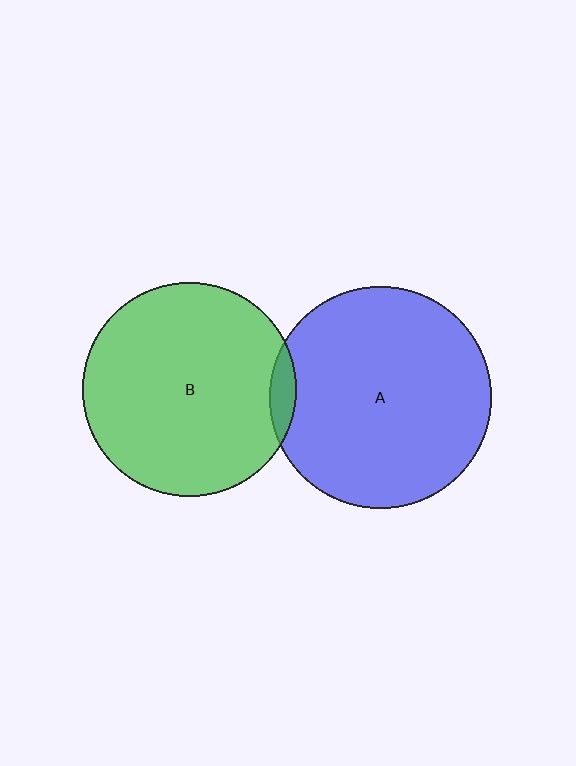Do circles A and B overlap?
Yes.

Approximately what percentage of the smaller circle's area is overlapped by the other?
Approximately 5%.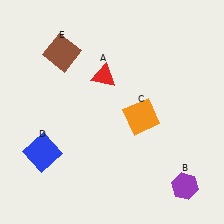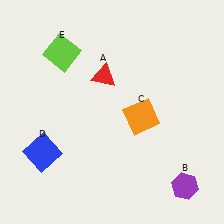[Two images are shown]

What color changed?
The square (E) changed from brown in Image 1 to lime in Image 2.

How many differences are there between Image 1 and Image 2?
There is 1 difference between the two images.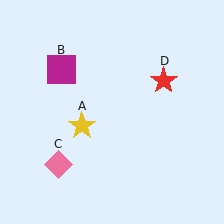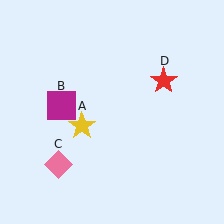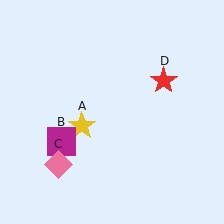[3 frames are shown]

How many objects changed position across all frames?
1 object changed position: magenta square (object B).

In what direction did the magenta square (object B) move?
The magenta square (object B) moved down.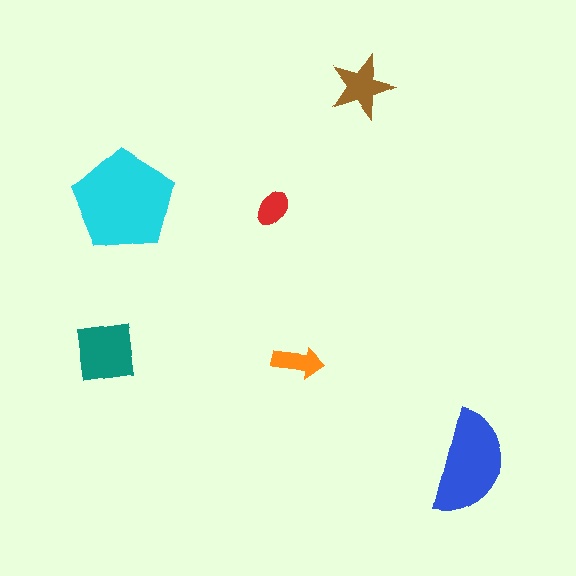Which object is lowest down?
The blue semicircle is bottommost.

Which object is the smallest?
The red ellipse.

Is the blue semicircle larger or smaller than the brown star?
Larger.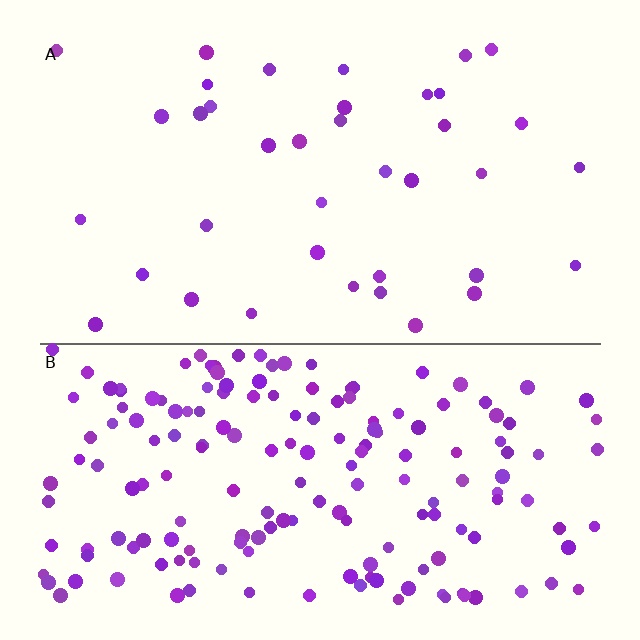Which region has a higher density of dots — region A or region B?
B (the bottom).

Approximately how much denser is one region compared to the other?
Approximately 4.7× — region B over region A.